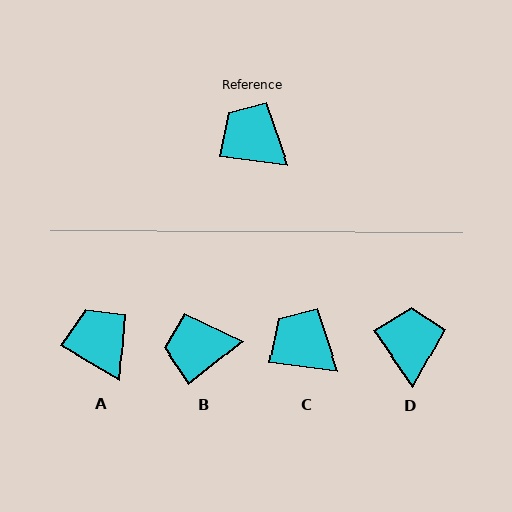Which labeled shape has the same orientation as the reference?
C.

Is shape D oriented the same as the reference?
No, it is off by about 48 degrees.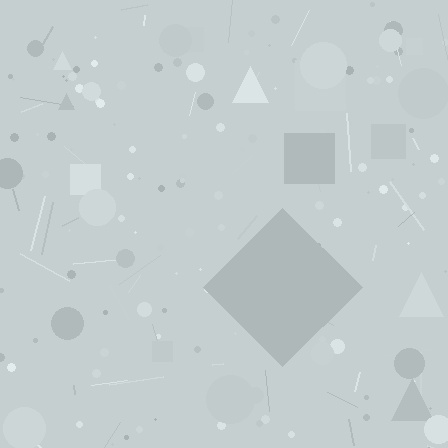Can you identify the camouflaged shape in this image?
The camouflaged shape is a diamond.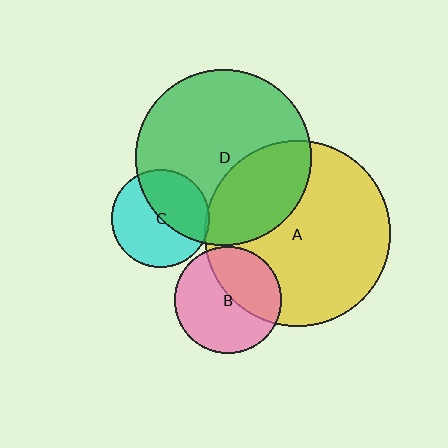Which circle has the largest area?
Circle A (yellow).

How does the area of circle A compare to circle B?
Approximately 3.0 times.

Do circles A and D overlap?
Yes.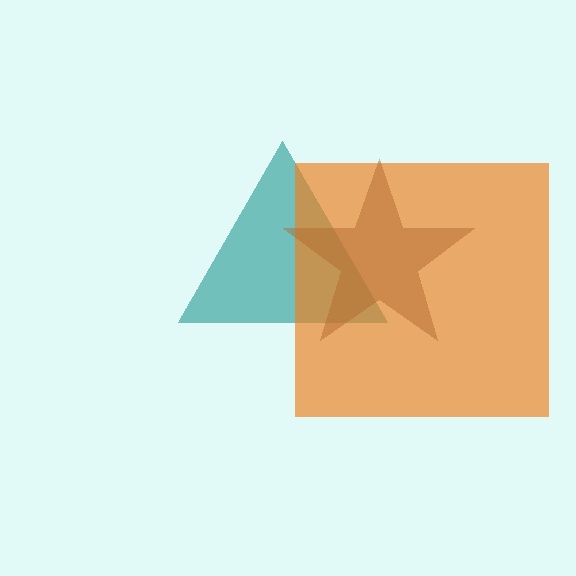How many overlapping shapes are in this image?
There are 3 overlapping shapes in the image.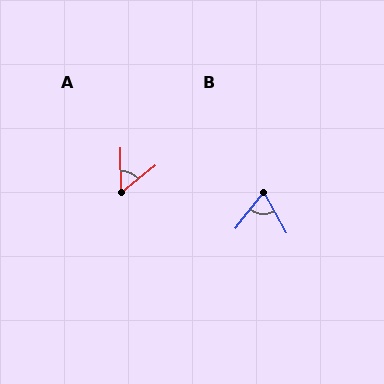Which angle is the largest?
B, at approximately 67 degrees.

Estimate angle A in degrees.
Approximately 53 degrees.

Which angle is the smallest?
A, at approximately 53 degrees.